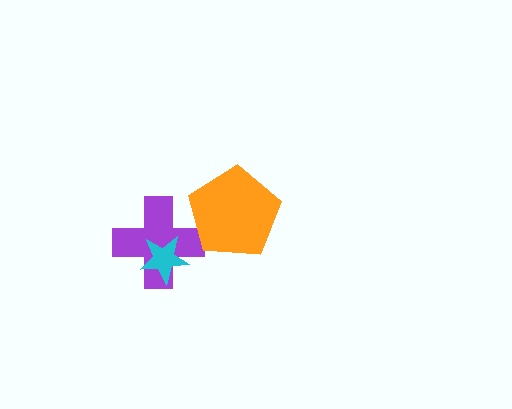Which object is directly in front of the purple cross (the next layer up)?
The orange pentagon is directly in front of the purple cross.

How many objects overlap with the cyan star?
1 object overlaps with the cyan star.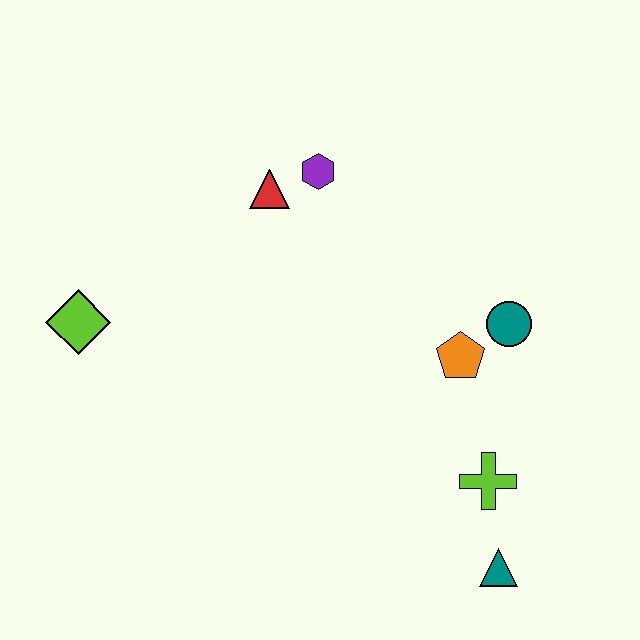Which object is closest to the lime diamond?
The red triangle is closest to the lime diamond.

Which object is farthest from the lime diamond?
The teal triangle is farthest from the lime diamond.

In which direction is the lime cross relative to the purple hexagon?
The lime cross is below the purple hexagon.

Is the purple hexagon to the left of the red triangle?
No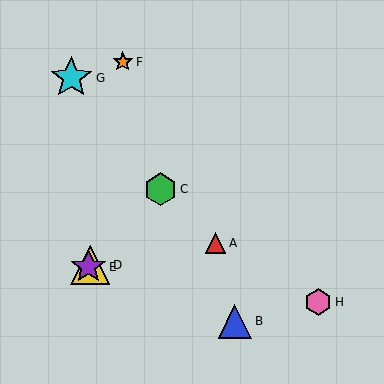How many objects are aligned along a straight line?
3 objects (C, D, E) are aligned along a straight line.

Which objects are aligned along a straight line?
Objects C, D, E are aligned along a straight line.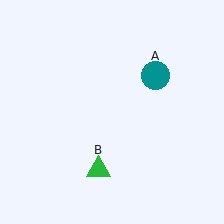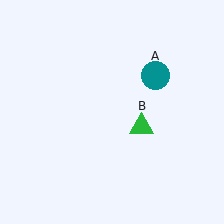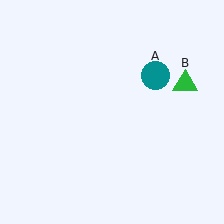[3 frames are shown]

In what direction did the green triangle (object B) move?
The green triangle (object B) moved up and to the right.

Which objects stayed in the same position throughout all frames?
Teal circle (object A) remained stationary.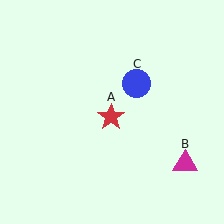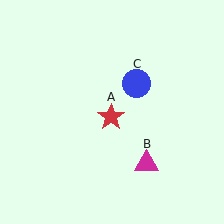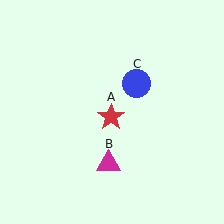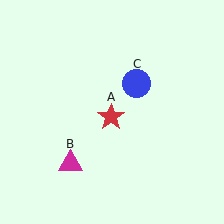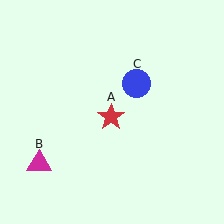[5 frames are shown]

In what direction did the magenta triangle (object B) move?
The magenta triangle (object B) moved left.